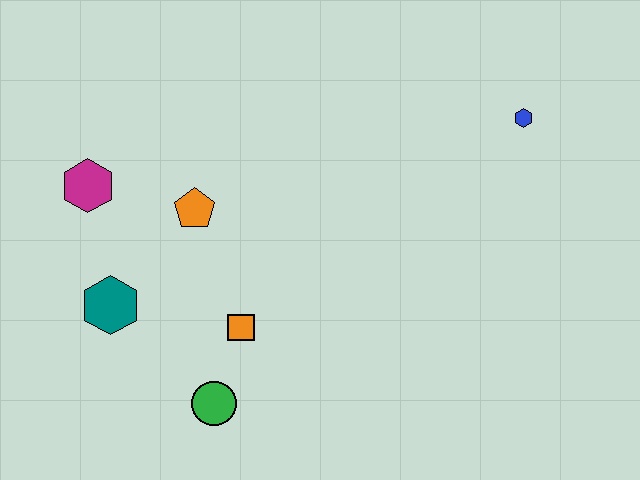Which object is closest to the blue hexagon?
The orange pentagon is closest to the blue hexagon.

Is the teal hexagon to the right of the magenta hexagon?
Yes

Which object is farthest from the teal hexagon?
The blue hexagon is farthest from the teal hexagon.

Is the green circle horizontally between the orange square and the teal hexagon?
Yes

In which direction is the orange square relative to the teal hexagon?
The orange square is to the right of the teal hexagon.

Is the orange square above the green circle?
Yes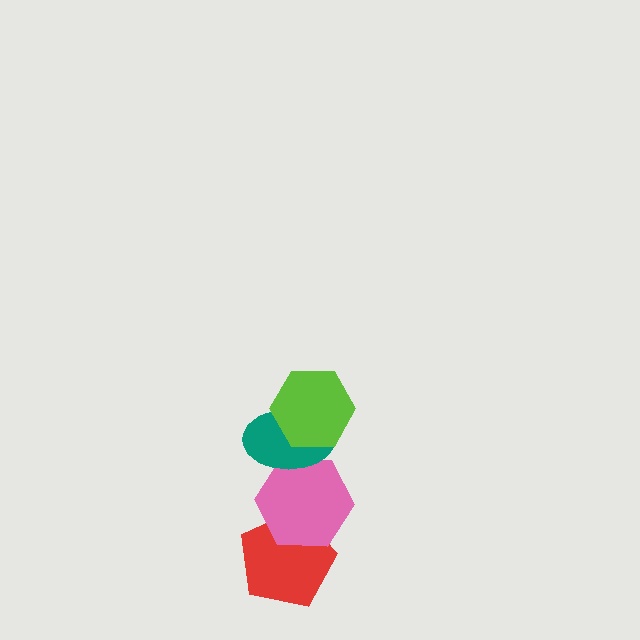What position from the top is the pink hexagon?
The pink hexagon is 3rd from the top.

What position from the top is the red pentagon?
The red pentagon is 4th from the top.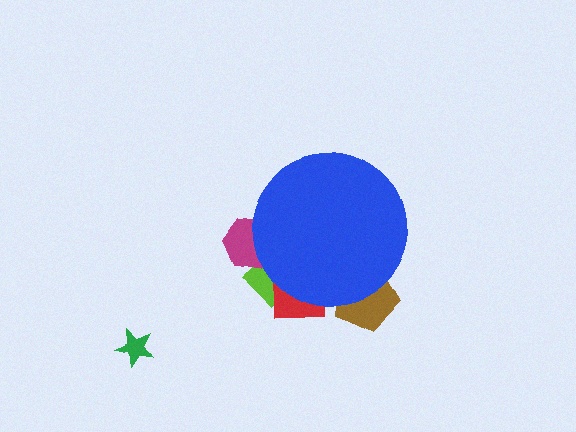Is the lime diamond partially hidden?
Yes, the lime diamond is partially hidden behind the blue circle.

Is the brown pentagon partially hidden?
Yes, the brown pentagon is partially hidden behind the blue circle.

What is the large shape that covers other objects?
A blue circle.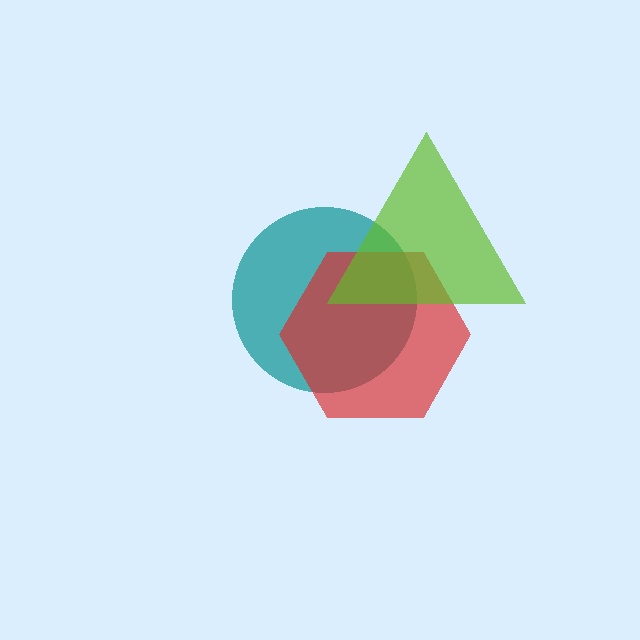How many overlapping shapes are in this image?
There are 3 overlapping shapes in the image.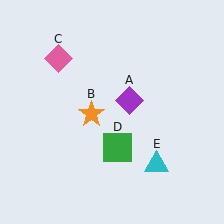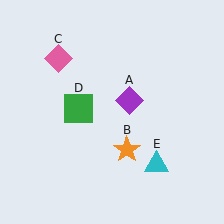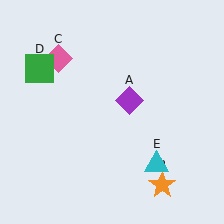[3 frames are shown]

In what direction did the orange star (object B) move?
The orange star (object B) moved down and to the right.